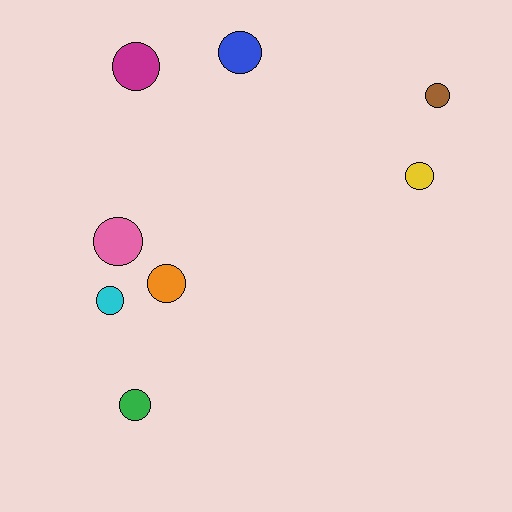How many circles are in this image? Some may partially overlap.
There are 8 circles.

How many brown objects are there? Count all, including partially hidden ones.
There is 1 brown object.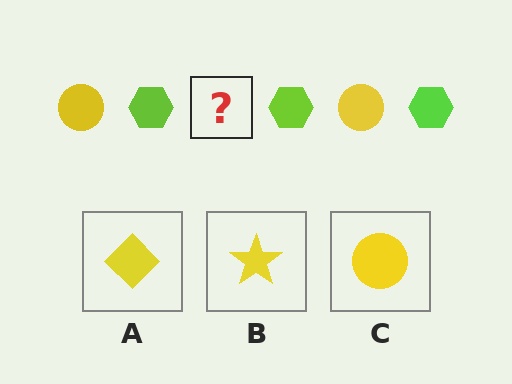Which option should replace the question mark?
Option C.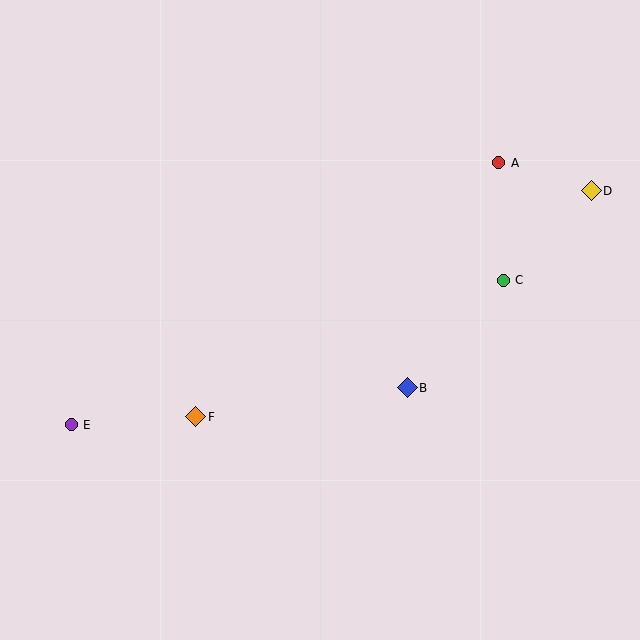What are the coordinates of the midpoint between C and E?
The midpoint between C and E is at (287, 353).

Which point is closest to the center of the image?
Point B at (407, 388) is closest to the center.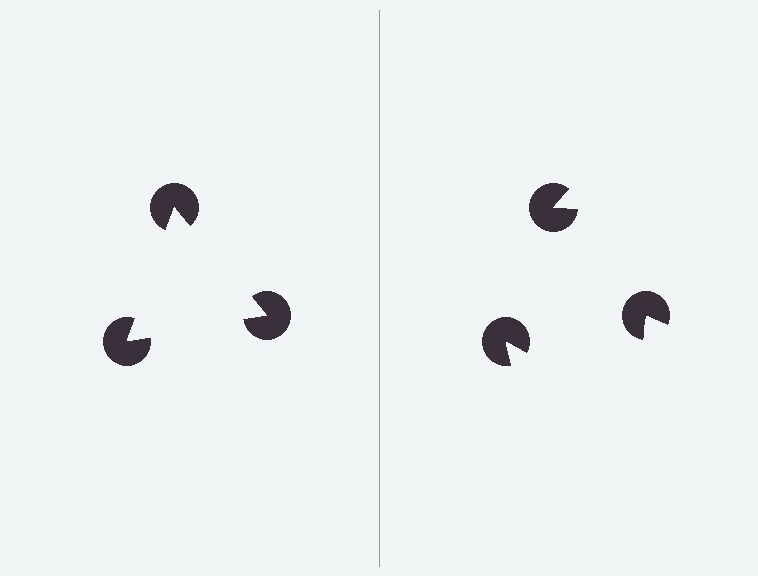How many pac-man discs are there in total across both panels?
6 — 3 on each side.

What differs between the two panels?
The pac-man discs are positioned identically on both sides; only the wedge orientations differ. On the left they align to a triangle; on the right they are misaligned.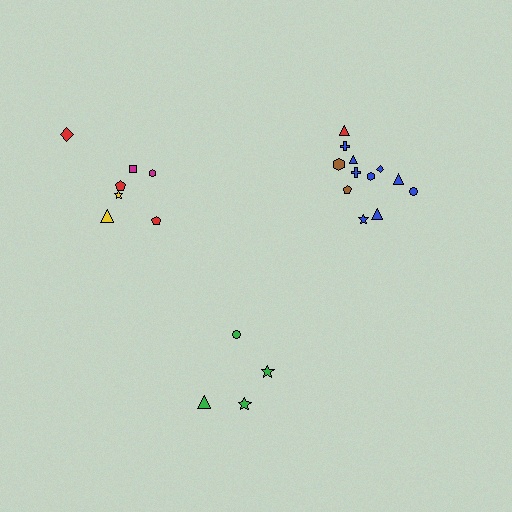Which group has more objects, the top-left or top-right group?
The top-right group.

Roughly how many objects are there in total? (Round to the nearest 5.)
Roughly 25 objects in total.